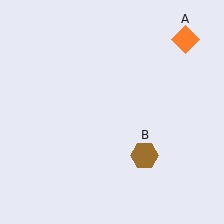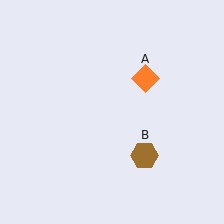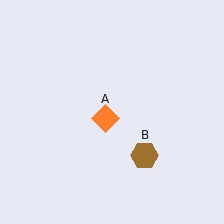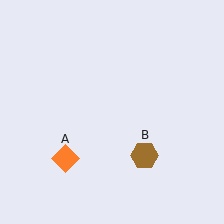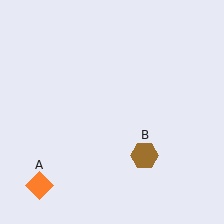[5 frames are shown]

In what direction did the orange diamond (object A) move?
The orange diamond (object A) moved down and to the left.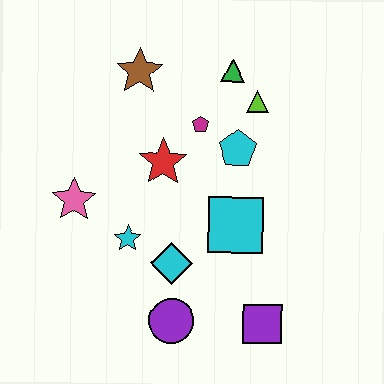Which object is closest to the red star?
The magenta pentagon is closest to the red star.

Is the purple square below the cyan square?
Yes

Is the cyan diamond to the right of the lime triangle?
No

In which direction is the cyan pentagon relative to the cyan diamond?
The cyan pentagon is above the cyan diamond.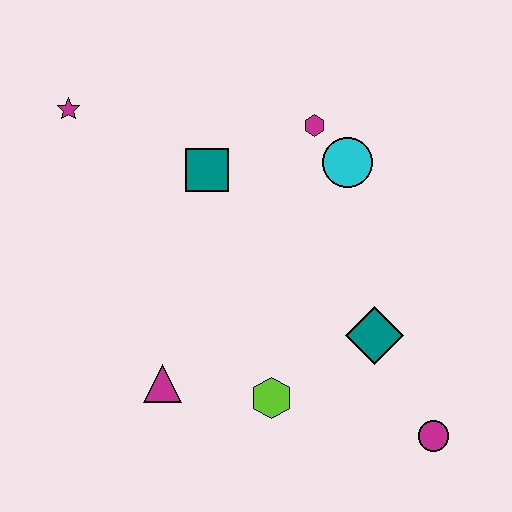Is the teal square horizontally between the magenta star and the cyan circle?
Yes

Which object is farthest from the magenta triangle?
The magenta hexagon is farthest from the magenta triangle.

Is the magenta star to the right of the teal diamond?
No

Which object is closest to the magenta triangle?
The lime hexagon is closest to the magenta triangle.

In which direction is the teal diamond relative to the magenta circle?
The teal diamond is above the magenta circle.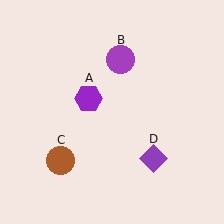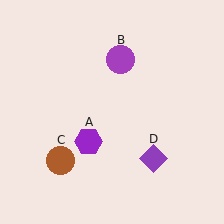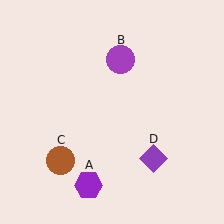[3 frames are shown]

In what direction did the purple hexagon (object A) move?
The purple hexagon (object A) moved down.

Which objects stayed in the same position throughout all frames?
Purple circle (object B) and brown circle (object C) and purple diamond (object D) remained stationary.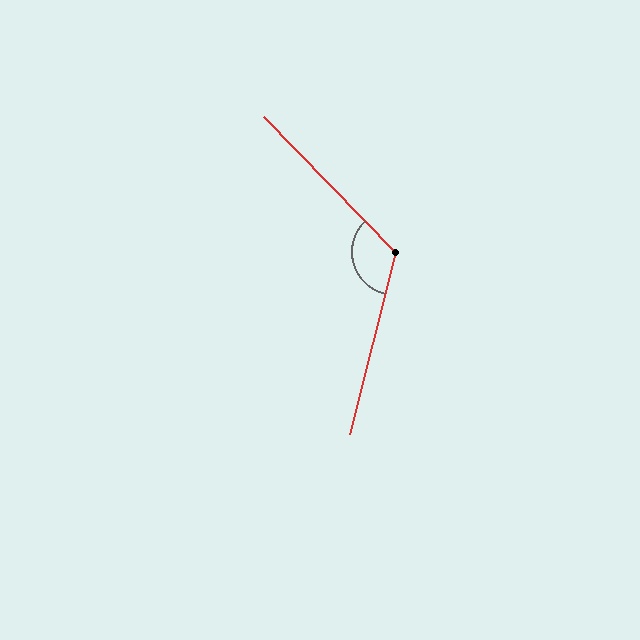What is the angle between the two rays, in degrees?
Approximately 121 degrees.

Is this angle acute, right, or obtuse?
It is obtuse.